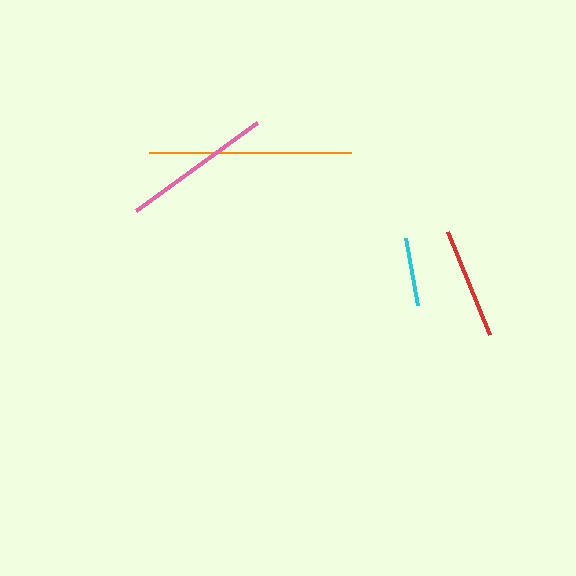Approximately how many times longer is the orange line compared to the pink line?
The orange line is approximately 1.4 times the length of the pink line.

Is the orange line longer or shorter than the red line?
The orange line is longer than the red line.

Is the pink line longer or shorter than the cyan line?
The pink line is longer than the cyan line.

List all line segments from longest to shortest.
From longest to shortest: orange, pink, red, cyan.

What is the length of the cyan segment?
The cyan segment is approximately 67 pixels long.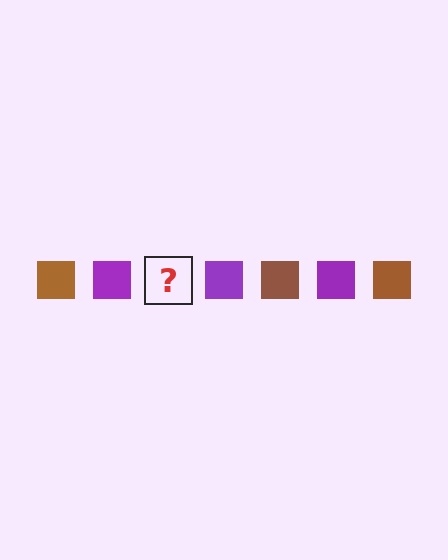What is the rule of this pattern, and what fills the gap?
The rule is that the pattern cycles through brown, purple squares. The gap should be filled with a brown square.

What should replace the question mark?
The question mark should be replaced with a brown square.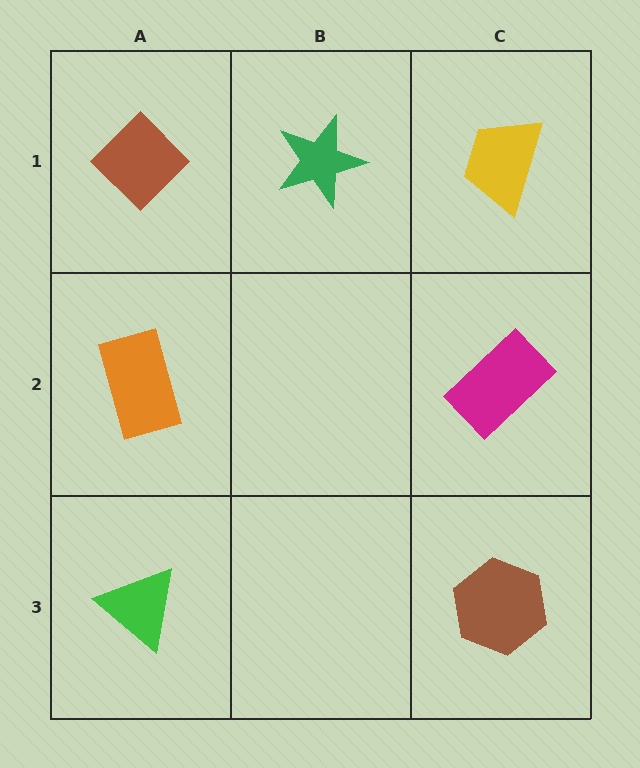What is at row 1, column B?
A green star.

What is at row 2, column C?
A magenta rectangle.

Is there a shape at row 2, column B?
No, that cell is empty.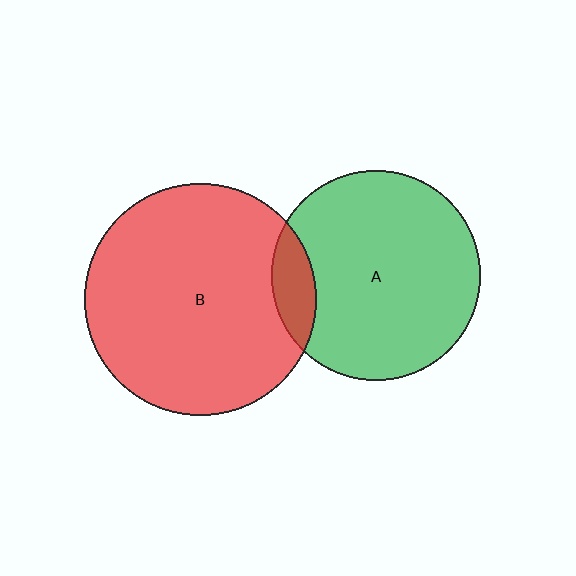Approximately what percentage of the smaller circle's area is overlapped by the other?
Approximately 10%.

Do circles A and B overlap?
Yes.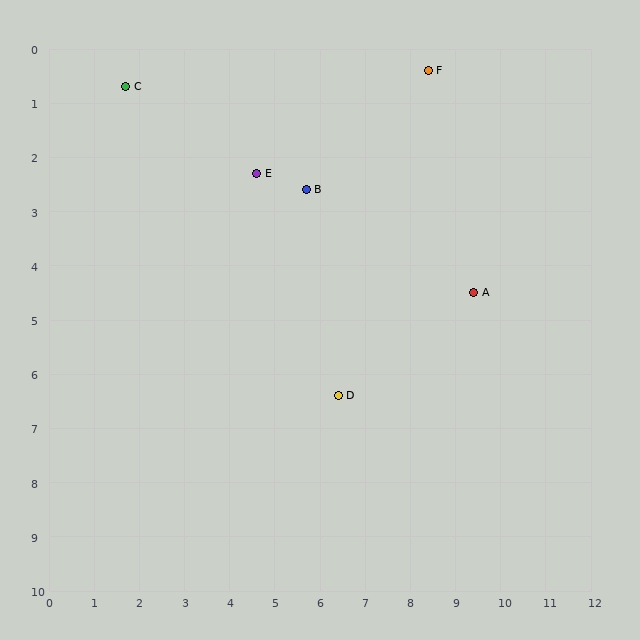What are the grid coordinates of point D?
Point D is at approximately (6.4, 6.4).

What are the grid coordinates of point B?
Point B is at approximately (5.7, 2.6).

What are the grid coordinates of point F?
Point F is at approximately (8.4, 0.4).